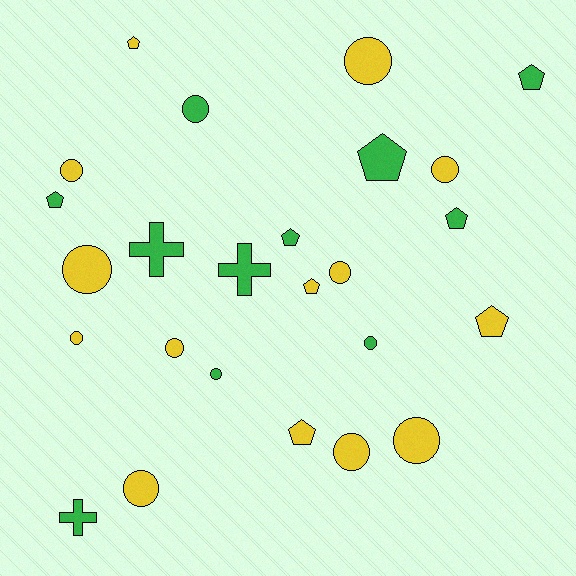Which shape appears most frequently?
Circle, with 13 objects.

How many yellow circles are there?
There are 10 yellow circles.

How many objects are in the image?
There are 25 objects.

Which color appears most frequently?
Yellow, with 14 objects.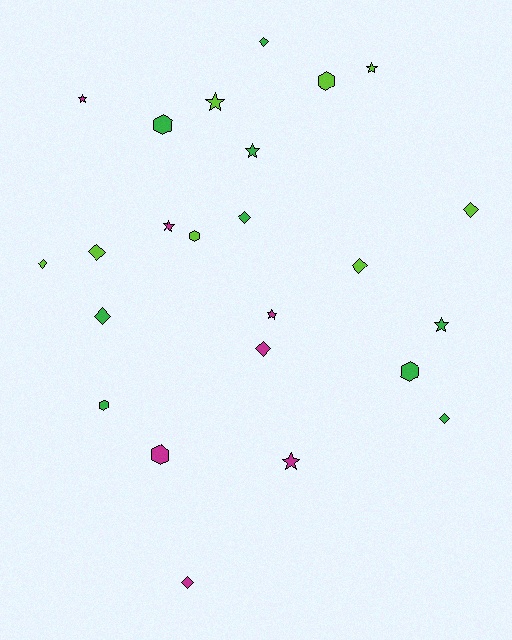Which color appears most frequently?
Green, with 9 objects.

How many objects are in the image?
There are 24 objects.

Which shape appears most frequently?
Diamond, with 10 objects.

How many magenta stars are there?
There are 4 magenta stars.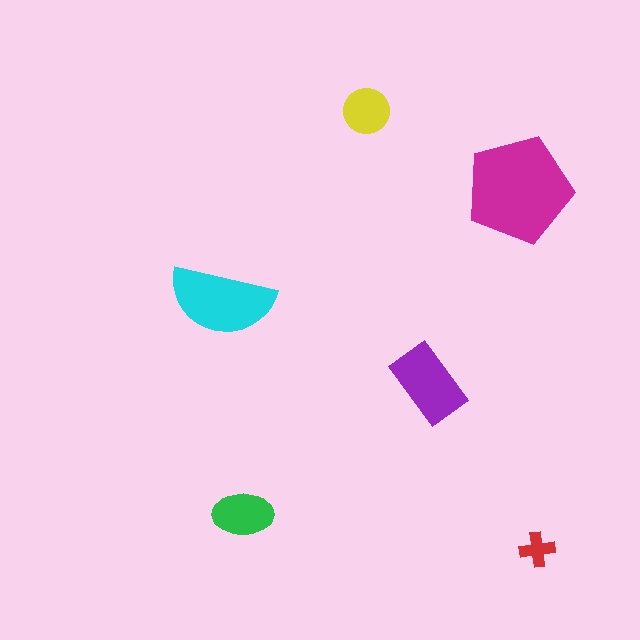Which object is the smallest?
The red cross.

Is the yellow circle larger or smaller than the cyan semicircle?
Smaller.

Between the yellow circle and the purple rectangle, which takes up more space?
The purple rectangle.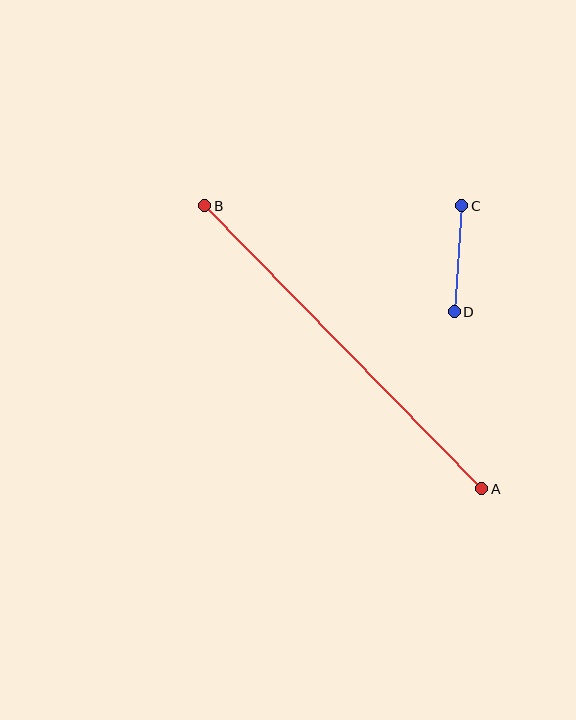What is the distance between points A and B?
The distance is approximately 396 pixels.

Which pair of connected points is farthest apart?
Points A and B are farthest apart.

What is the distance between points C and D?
The distance is approximately 106 pixels.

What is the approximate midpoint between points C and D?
The midpoint is at approximately (458, 259) pixels.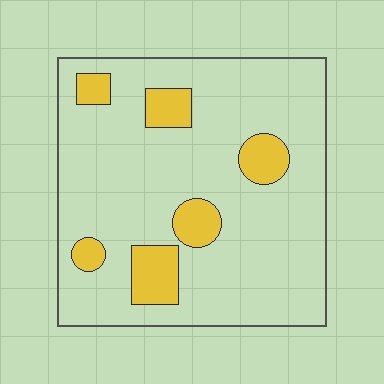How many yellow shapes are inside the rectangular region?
6.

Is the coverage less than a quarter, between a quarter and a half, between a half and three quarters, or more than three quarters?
Less than a quarter.